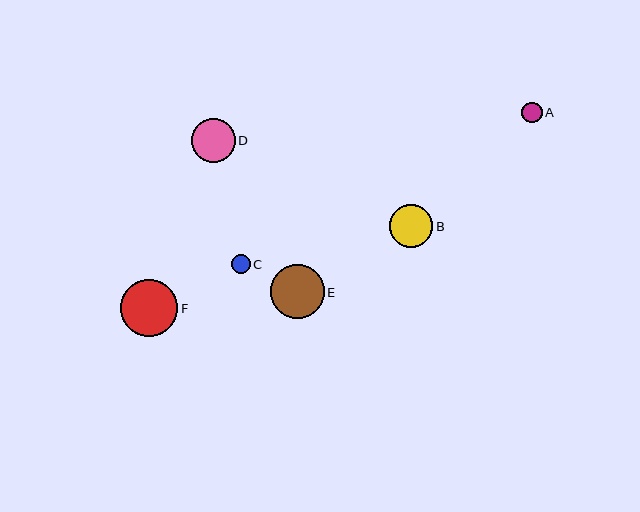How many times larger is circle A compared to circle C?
Circle A is approximately 1.1 times the size of circle C.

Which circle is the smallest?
Circle C is the smallest with a size of approximately 18 pixels.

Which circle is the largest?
Circle F is the largest with a size of approximately 57 pixels.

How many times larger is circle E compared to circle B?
Circle E is approximately 1.2 times the size of circle B.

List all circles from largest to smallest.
From largest to smallest: F, E, D, B, A, C.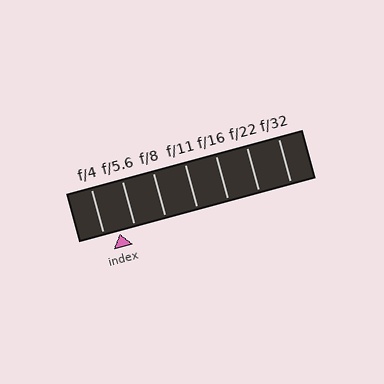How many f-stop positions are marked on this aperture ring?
There are 7 f-stop positions marked.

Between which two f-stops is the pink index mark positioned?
The index mark is between f/4 and f/5.6.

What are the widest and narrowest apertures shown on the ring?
The widest aperture shown is f/4 and the narrowest is f/32.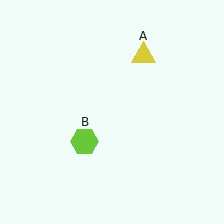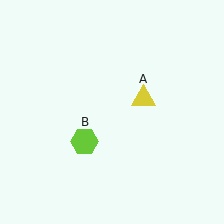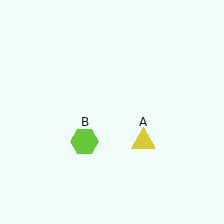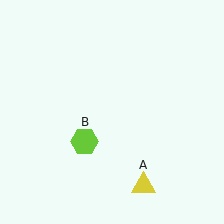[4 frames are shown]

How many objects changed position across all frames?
1 object changed position: yellow triangle (object A).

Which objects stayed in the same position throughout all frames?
Lime hexagon (object B) remained stationary.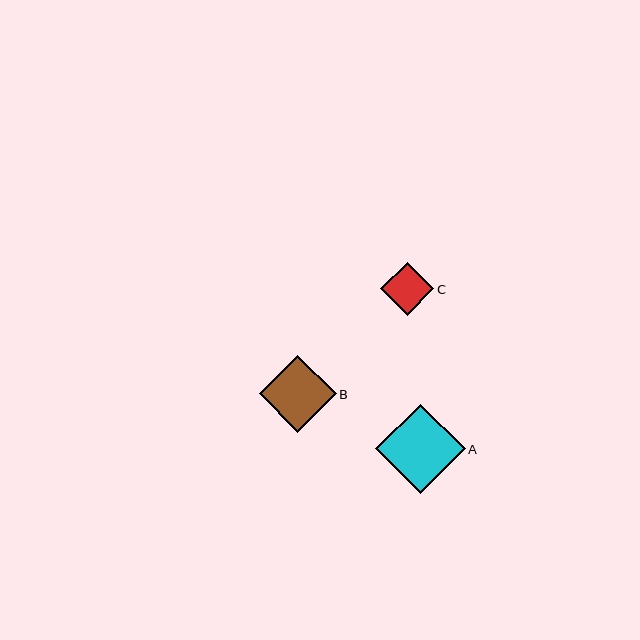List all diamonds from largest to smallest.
From largest to smallest: A, B, C.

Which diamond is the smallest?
Diamond C is the smallest with a size of approximately 53 pixels.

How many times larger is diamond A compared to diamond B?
Diamond A is approximately 1.2 times the size of diamond B.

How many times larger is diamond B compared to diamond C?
Diamond B is approximately 1.5 times the size of diamond C.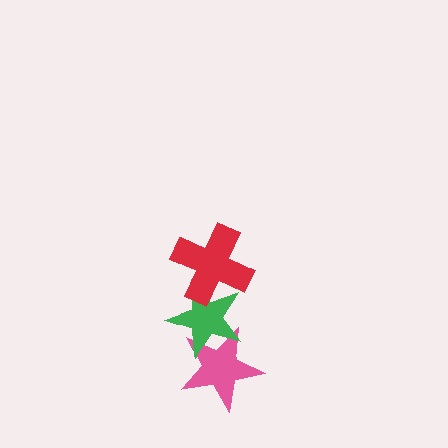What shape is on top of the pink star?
The green star is on top of the pink star.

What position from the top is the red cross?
The red cross is 1st from the top.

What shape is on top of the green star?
The red cross is on top of the green star.